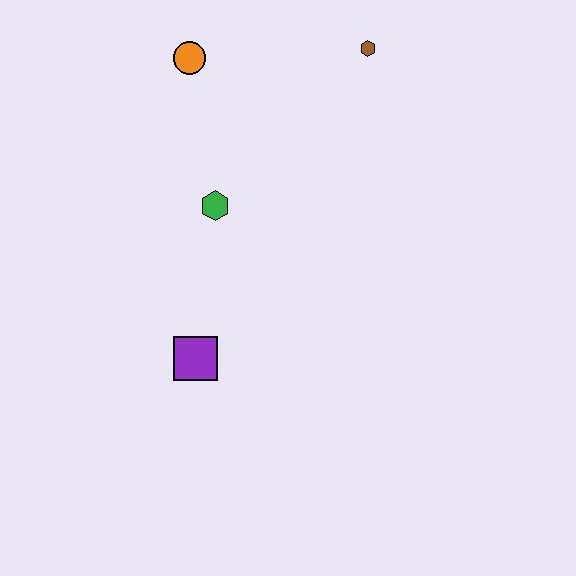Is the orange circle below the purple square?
No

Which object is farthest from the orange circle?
The purple square is farthest from the orange circle.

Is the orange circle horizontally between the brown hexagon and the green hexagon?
No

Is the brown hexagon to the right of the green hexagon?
Yes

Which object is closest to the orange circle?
The green hexagon is closest to the orange circle.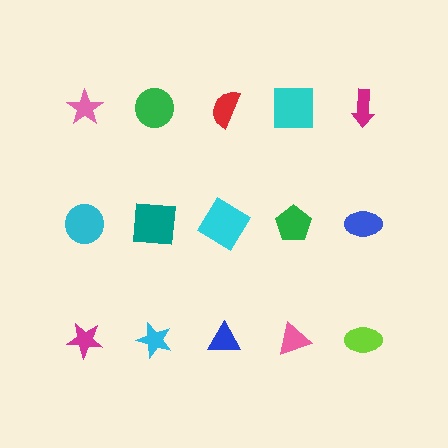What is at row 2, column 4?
A green pentagon.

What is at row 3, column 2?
A cyan star.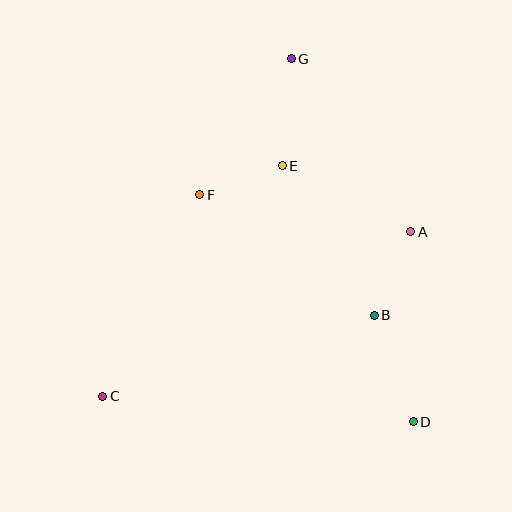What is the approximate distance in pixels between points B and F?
The distance between B and F is approximately 212 pixels.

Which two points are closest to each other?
Points E and F are closest to each other.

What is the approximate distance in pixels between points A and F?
The distance between A and F is approximately 214 pixels.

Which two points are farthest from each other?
Points C and G are farthest from each other.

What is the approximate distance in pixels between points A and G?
The distance between A and G is approximately 210 pixels.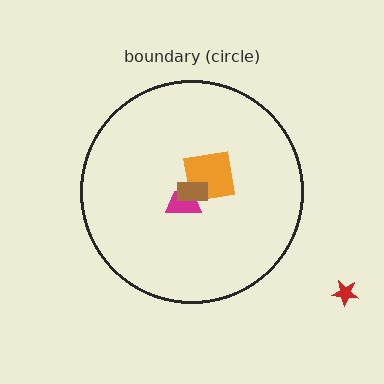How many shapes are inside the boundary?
3 inside, 1 outside.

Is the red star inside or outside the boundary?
Outside.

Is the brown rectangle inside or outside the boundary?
Inside.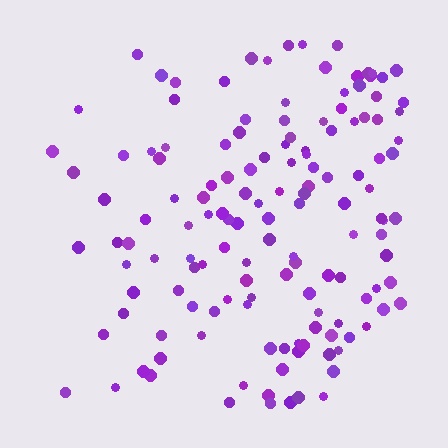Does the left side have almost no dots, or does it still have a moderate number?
Still a moderate number, just noticeably fewer than the right.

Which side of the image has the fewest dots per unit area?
The left.